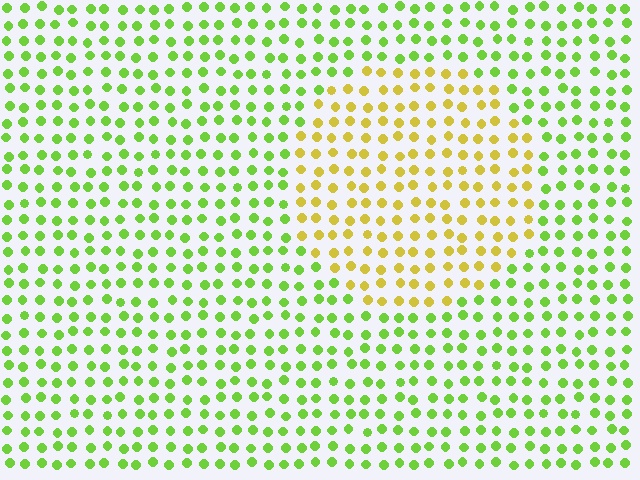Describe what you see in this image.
The image is filled with small lime elements in a uniform arrangement. A circle-shaped region is visible where the elements are tinted to a slightly different hue, forming a subtle color boundary.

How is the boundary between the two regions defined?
The boundary is defined purely by a slight shift in hue (about 45 degrees). Spacing, size, and orientation are identical on both sides.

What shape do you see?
I see a circle.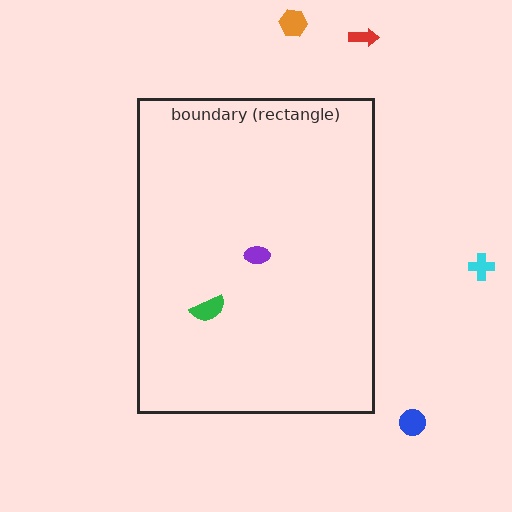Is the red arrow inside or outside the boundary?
Outside.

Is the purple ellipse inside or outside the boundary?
Inside.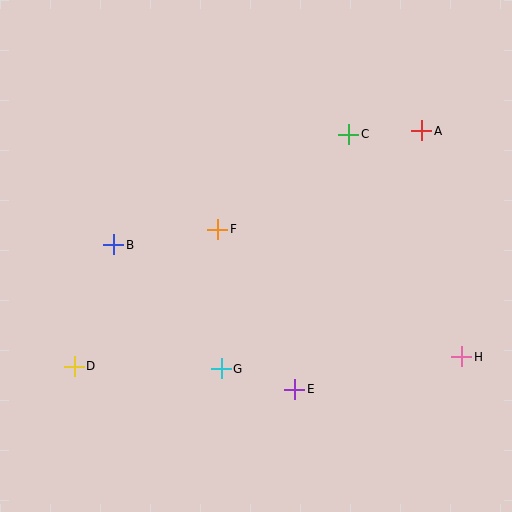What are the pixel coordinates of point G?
Point G is at (221, 369).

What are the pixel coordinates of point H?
Point H is at (461, 357).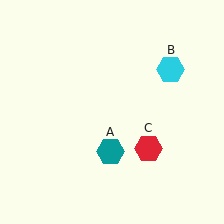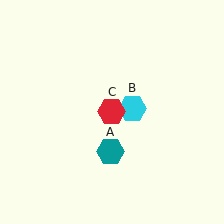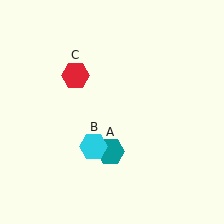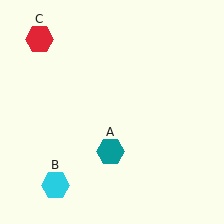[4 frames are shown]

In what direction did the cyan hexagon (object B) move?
The cyan hexagon (object B) moved down and to the left.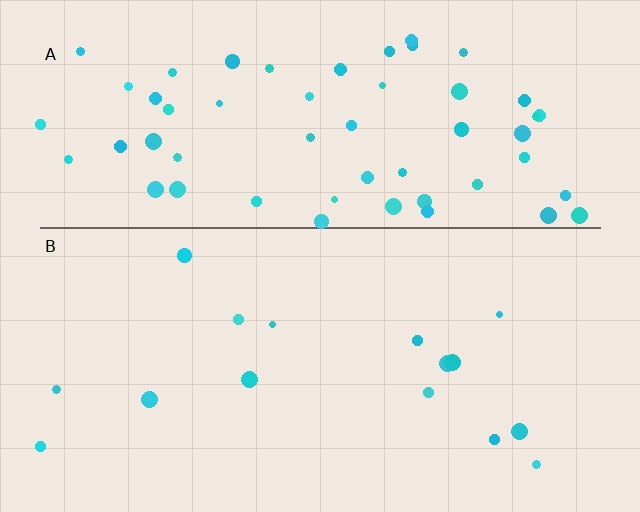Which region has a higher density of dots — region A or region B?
A (the top).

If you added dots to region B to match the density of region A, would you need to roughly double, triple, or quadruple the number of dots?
Approximately quadruple.